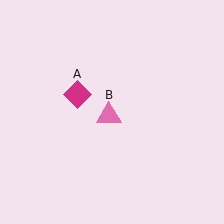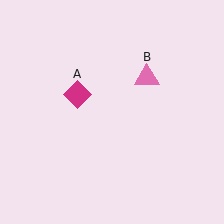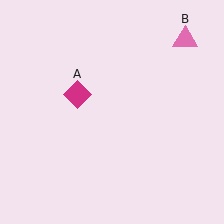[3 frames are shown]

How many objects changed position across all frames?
1 object changed position: pink triangle (object B).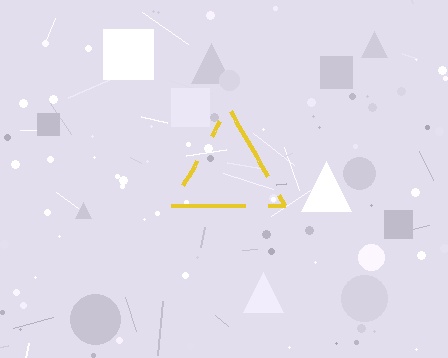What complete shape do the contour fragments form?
The contour fragments form a triangle.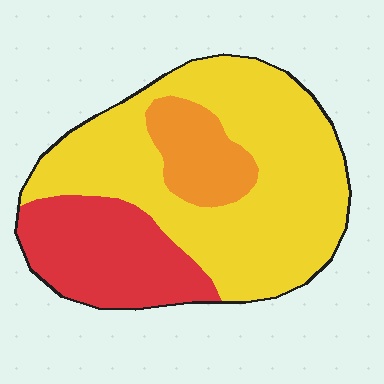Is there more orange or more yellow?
Yellow.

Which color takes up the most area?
Yellow, at roughly 60%.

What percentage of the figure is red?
Red covers 25% of the figure.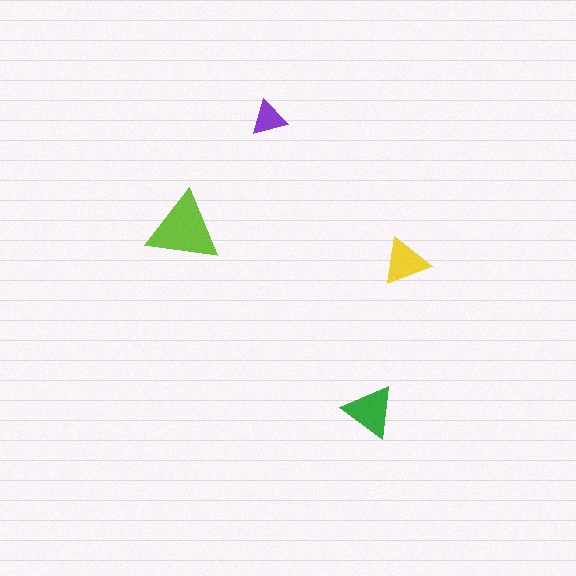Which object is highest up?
The purple triangle is topmost.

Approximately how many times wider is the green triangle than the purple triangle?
About 1.5 times wider.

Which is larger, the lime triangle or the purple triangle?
The lime one.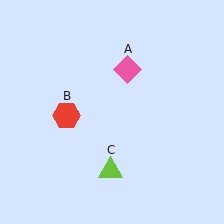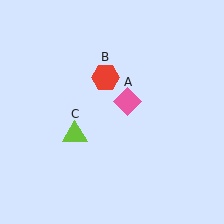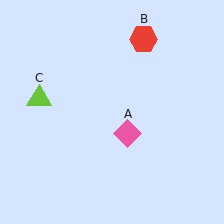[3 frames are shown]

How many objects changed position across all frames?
3 objects changed position: pink diamond (object A), red hexagon (object B), lime triangle (object C).